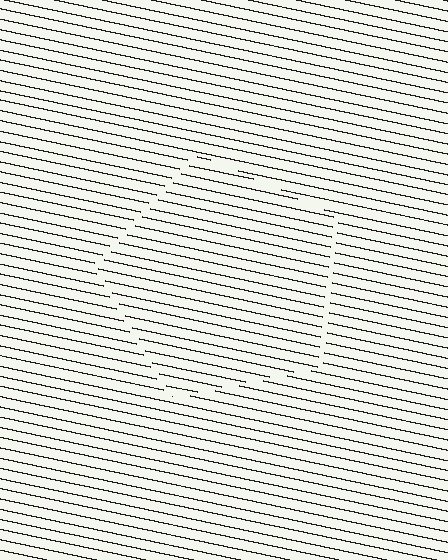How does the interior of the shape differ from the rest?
The interior of the shape contains the same grating, shifted by half a period — the contour is defined by the phase discontinuity where line-ends from the inner and outer gratings abut.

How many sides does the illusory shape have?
5 sides — the line-ends trace a pentagon.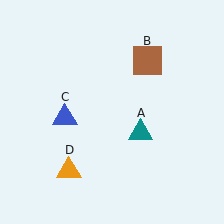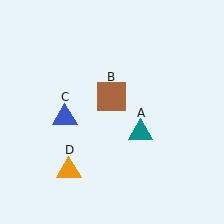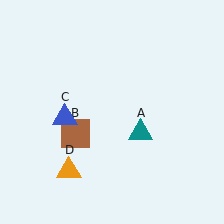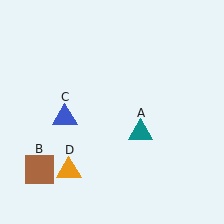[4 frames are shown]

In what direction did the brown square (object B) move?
The brown square (object B) moved down and to the left.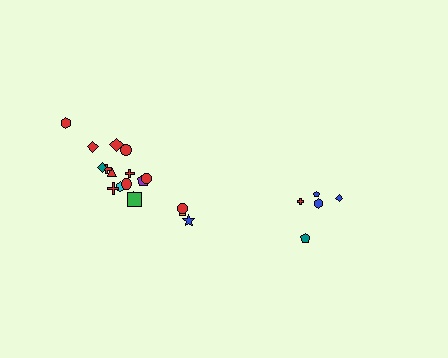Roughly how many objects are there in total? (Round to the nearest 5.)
Roughly 25 objects in total.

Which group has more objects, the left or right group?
The left group.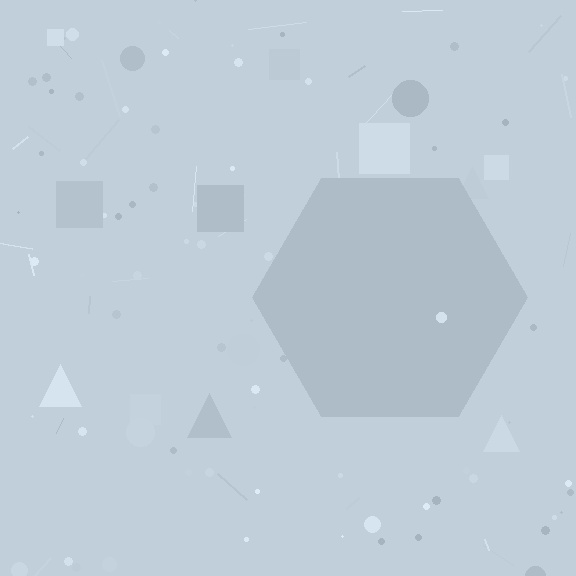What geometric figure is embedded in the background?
A hexagon is embedded in the background.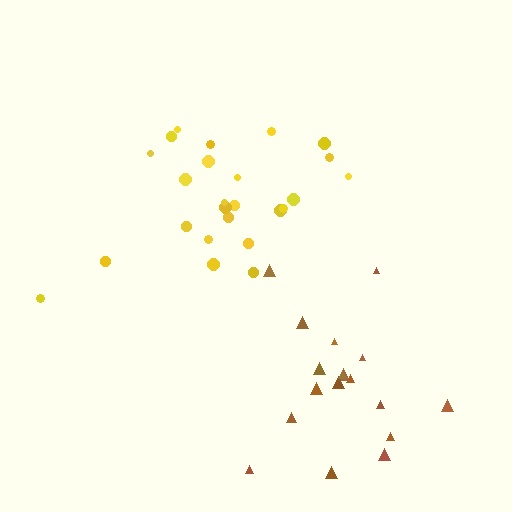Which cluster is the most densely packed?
Yellow.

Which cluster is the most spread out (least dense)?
Brown.